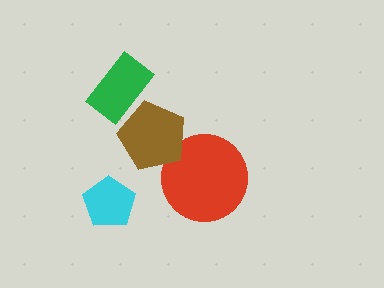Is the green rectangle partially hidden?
No, no other shape covers it.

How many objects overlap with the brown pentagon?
2 objects overlap with the brown pentagon.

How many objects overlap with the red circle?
1 object overlaps with the red circle.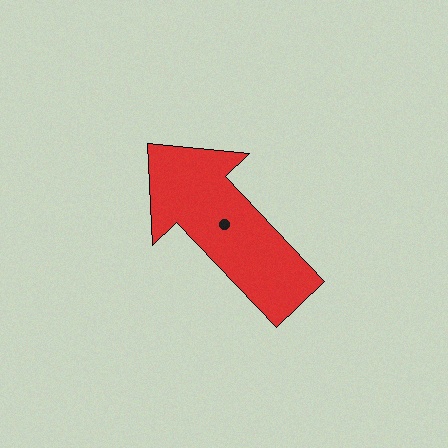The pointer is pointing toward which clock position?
Roughly 11 o'clock.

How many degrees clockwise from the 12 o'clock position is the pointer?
Approximately 316 degrees.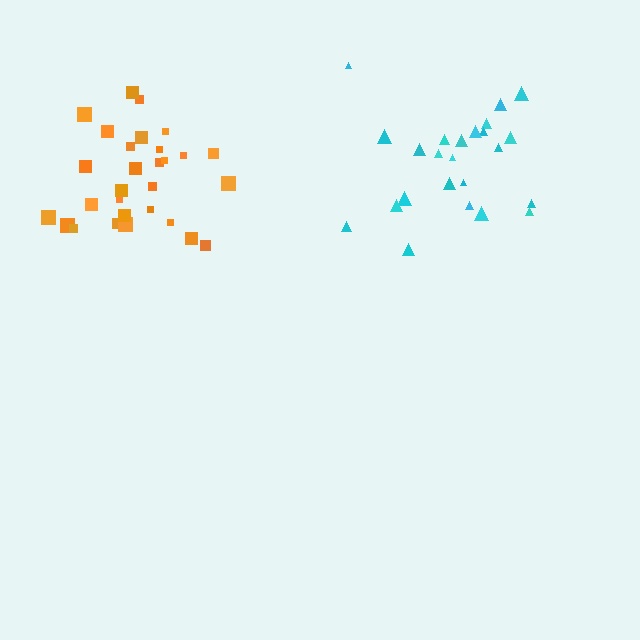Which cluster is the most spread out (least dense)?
Cyan.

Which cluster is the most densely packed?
Orange.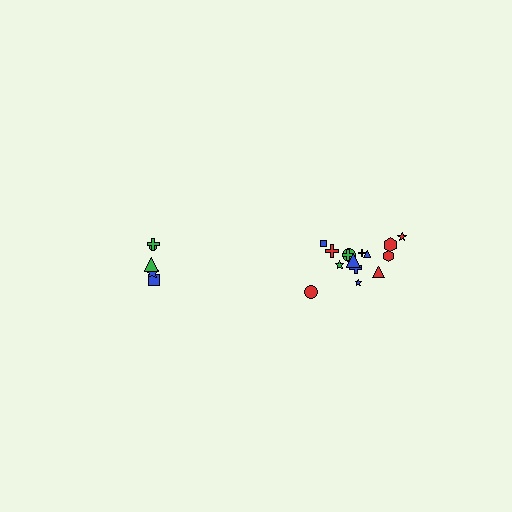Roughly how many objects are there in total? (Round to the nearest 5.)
Roughly 20 objects in total.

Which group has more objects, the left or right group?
The right group.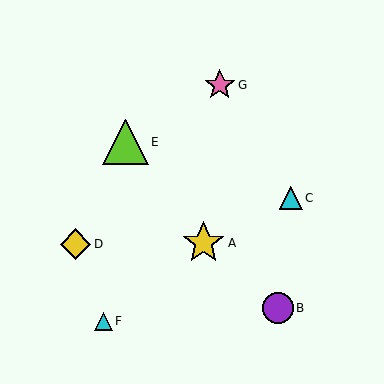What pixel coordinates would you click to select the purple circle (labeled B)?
Click at (278, 308) to select the purple circle B.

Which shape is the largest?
The lime triangle (labeled E) is the largest.